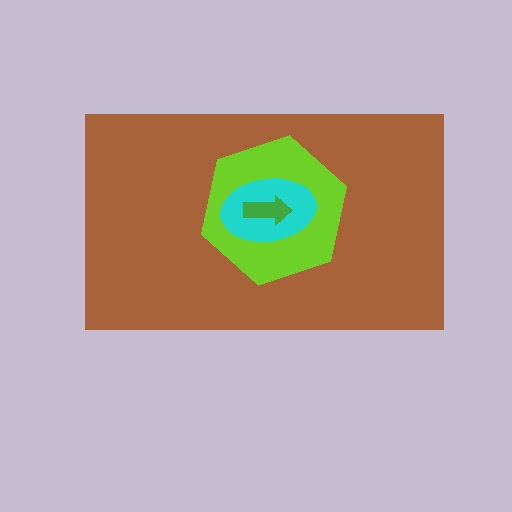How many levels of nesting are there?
4.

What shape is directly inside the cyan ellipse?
The green arrow.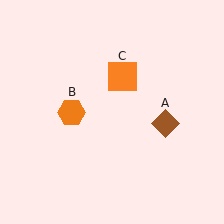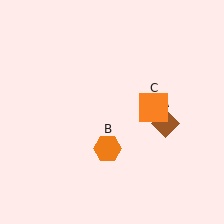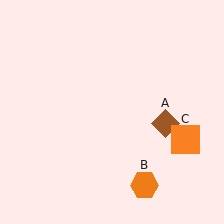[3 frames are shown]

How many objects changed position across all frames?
2 objects changed position: orange hexagon (object B), orange square (object C).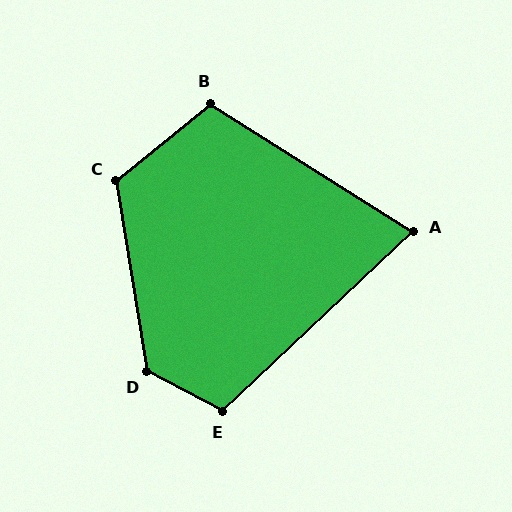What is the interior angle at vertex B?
Approximately 109 degrees (obtuse).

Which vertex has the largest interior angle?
D, at approximately 127 degrees.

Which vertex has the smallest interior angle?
A, at approximately 76 degrees.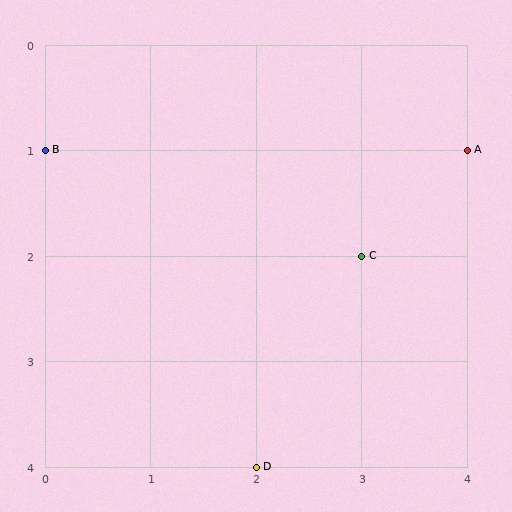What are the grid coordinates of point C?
Point C is at grid coordinates (3, 2).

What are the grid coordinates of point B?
Point B is at grid coordinates (0, 1).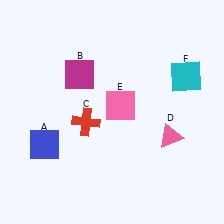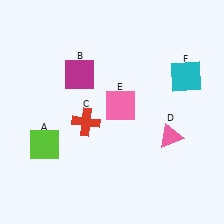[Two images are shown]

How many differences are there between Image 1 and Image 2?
There is 1 difference between the two images.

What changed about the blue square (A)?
In Image 1, A is blue. In Image 2, it changed to lime.